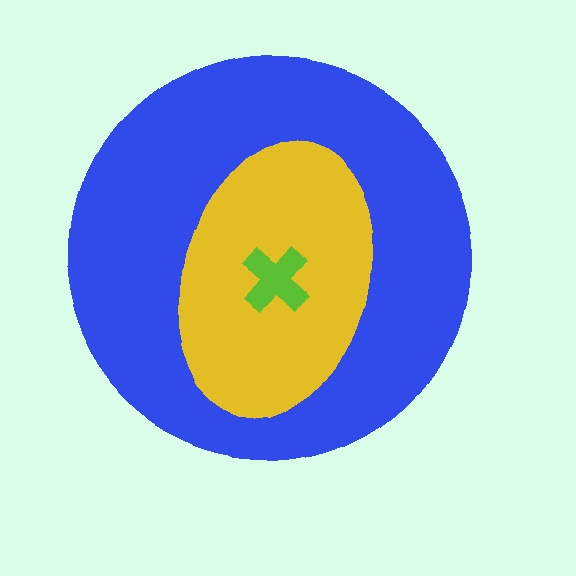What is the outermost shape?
The blue circle.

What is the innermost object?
The lime cross.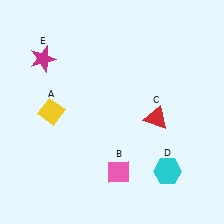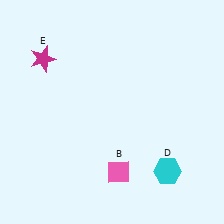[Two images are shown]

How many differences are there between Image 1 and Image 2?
There are 2 differences between the two images.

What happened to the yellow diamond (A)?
The yellow diamond (A) was removed in Image 2. It was in the top-left area of Image 1.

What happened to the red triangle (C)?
The red triangle (C) was removed in Image 2. It was in the bottom-right area of Image 1.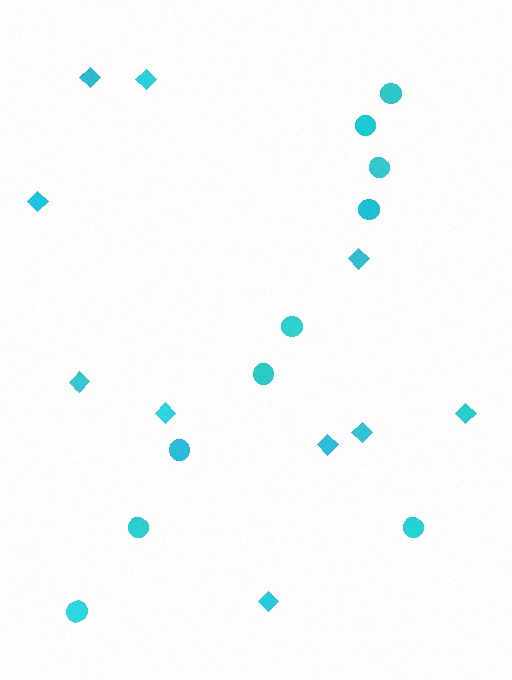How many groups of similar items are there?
There are 2 groups: one group of diamonds (10) and one group of circles (10).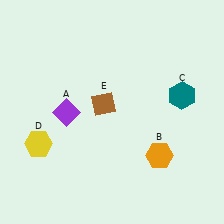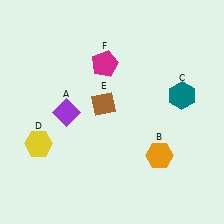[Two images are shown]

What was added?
A magenta pentagon (F) was added in Image 2.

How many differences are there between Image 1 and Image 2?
There is 1 difference between the two images.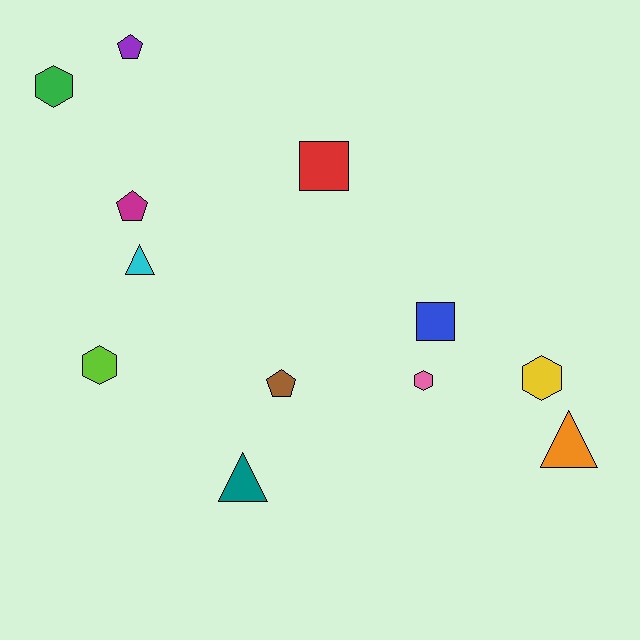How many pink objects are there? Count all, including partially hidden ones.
There is 1 pink object.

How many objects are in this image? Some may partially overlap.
There are 12 objects.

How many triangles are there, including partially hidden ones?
There are 3 triangles.